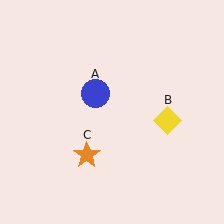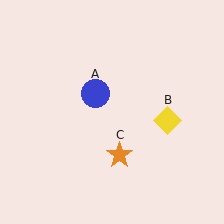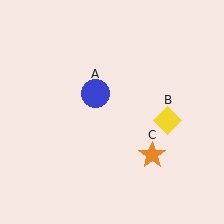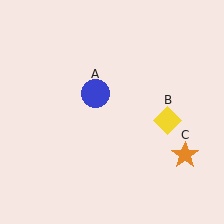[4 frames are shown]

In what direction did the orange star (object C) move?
The orange star (object C) moved right.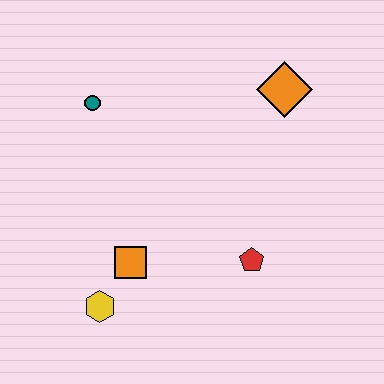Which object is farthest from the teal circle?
The red pentagon is farthest from the teal circle.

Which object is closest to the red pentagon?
The orange square is closest to the red pentagon.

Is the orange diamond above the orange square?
Yes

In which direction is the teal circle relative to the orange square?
The teal circle is above the orange square.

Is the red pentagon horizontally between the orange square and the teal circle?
No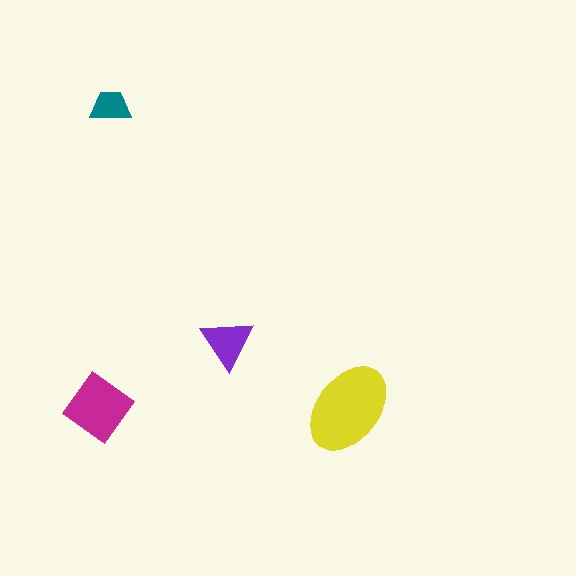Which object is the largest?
The yellow ellipse.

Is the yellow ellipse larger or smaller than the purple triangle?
Larger.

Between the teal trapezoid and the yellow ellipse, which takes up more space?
The yellow ellipse.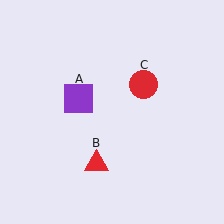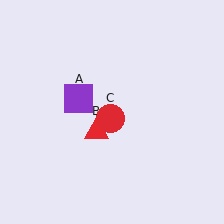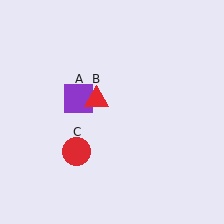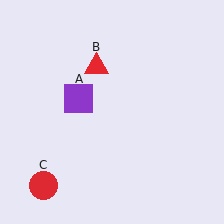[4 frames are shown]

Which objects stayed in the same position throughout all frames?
Purple square (object A) remained stationary.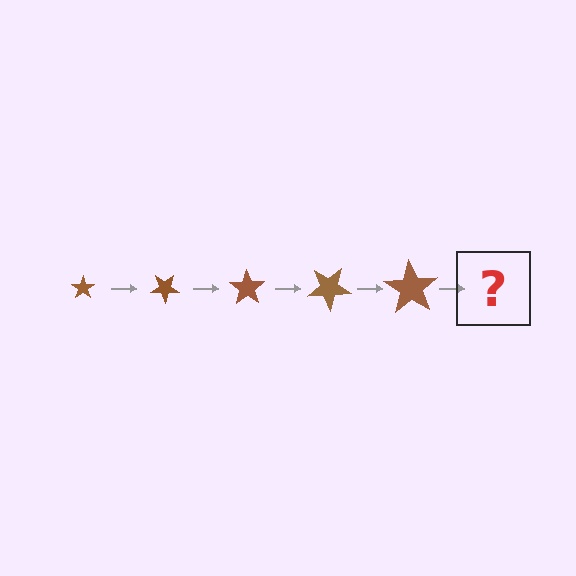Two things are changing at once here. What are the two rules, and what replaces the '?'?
The two rules are that the star grows larger each step and it rotates 35 degrees each step. The '?' should be a star, larger than the previous one and rotated 175 degrees from the start.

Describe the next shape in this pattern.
It should be a star, larger than the previous one and rotated 175 degrees from the start.